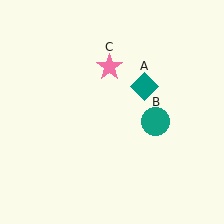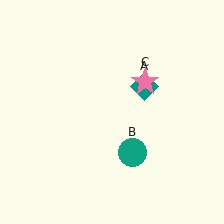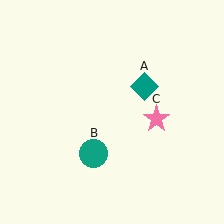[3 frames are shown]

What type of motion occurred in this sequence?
The teal circle (object B), pink star (object C) rotated clockwise around the center of the scene.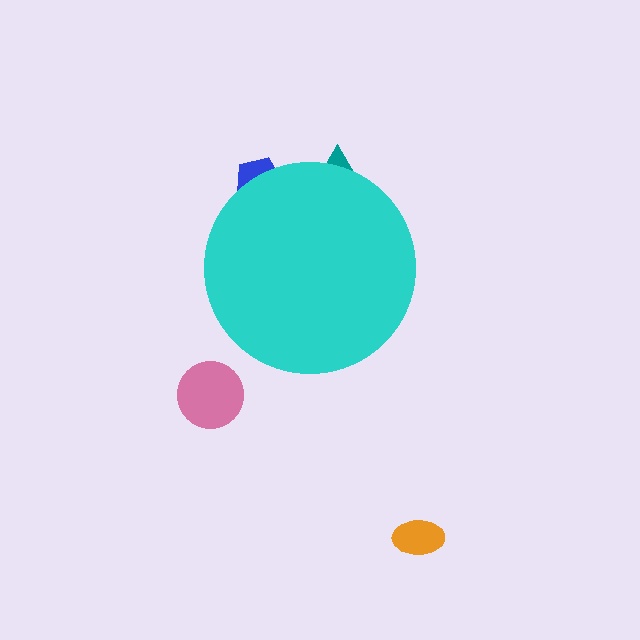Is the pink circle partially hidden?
No, the pink circle is fully visible.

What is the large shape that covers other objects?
A cyan circle.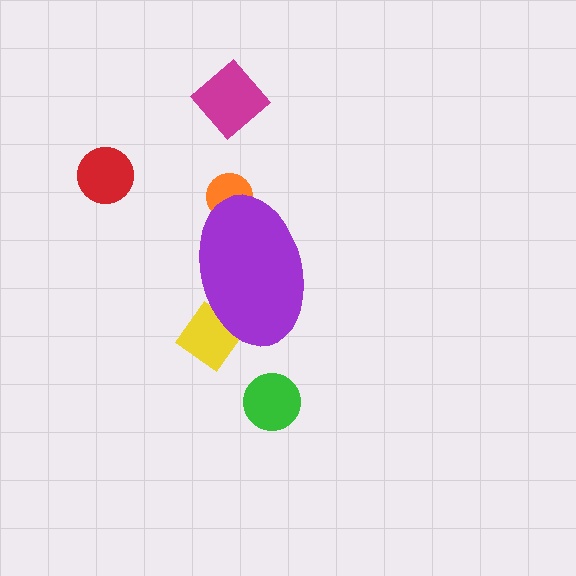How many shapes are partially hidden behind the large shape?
2 shapes are partially hidden.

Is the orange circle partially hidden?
Yes, the orange circle is partially hidden behind the purple ellipse.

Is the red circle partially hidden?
No, the red circle is fully visible.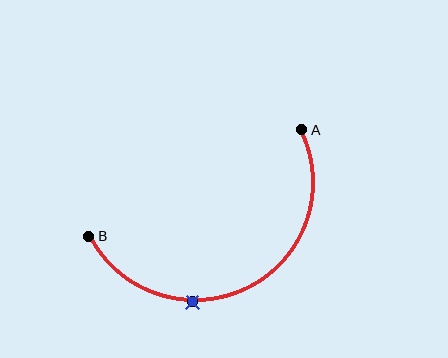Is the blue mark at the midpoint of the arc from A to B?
No. The blue mark lies on the arc but is closer to endpoint B. The arc midpoint would be at the point on the curve equidistant along the arc from both A and B.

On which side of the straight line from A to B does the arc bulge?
The arc bulges below the straight line connecting A and B.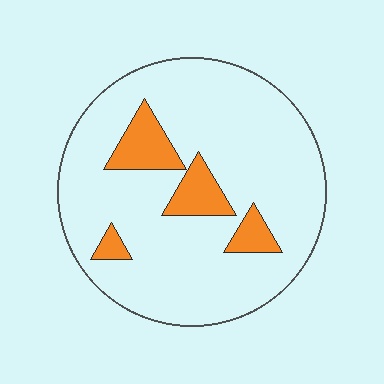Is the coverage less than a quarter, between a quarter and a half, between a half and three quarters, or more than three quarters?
Less than a quarter.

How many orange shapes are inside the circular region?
4.